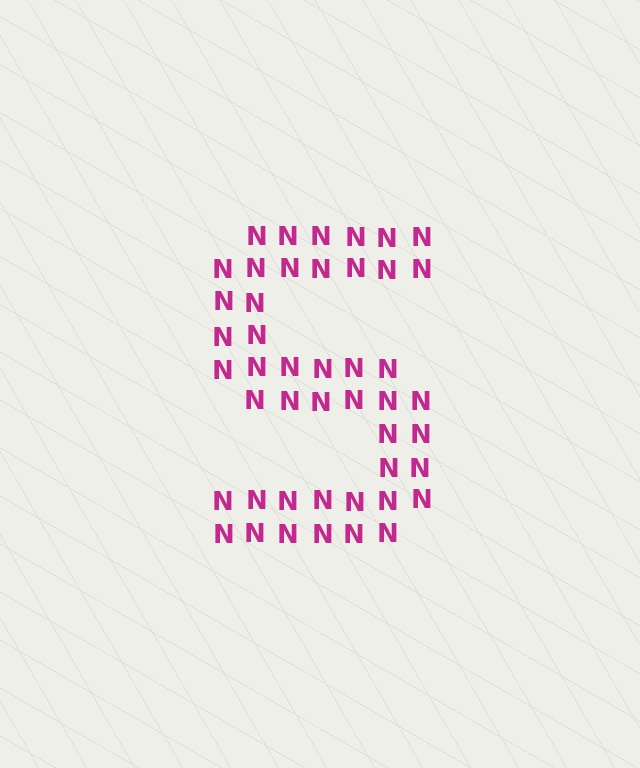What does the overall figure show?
The overall figure shows the letter S.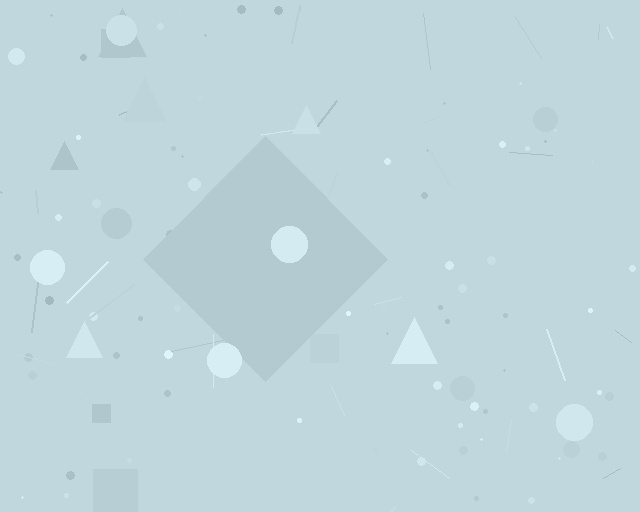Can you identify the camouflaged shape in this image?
The camouflaged shape is a diamond.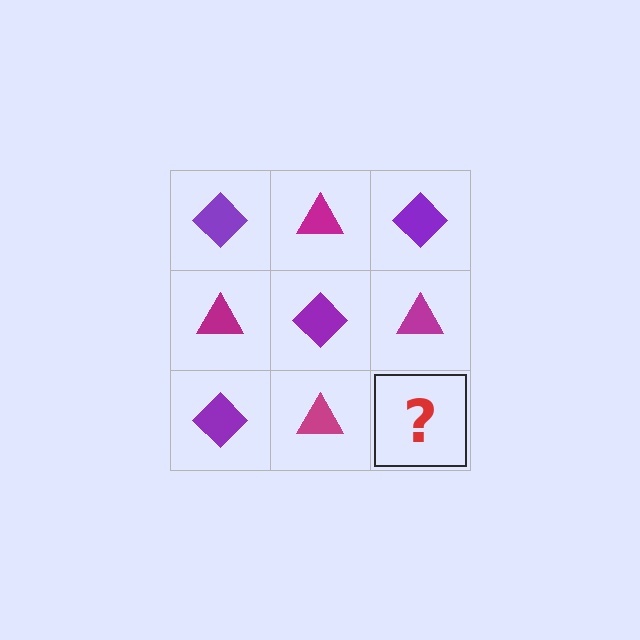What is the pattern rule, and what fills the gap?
The rule is that it alternates purple diamond and magenta triangle in a checkerboard pattern. The gap should be filled with a purple diamond.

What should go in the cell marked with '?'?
The missing cell should contain a purple diamond.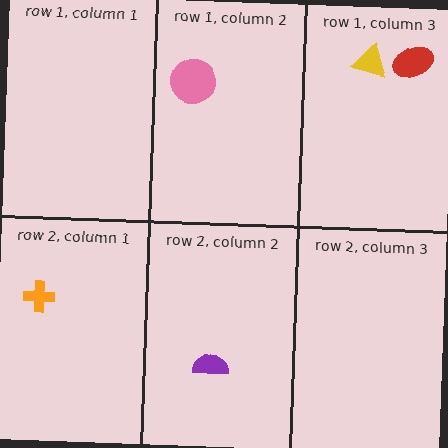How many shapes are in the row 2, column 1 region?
1.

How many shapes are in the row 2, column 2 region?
1.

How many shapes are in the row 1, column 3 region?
2.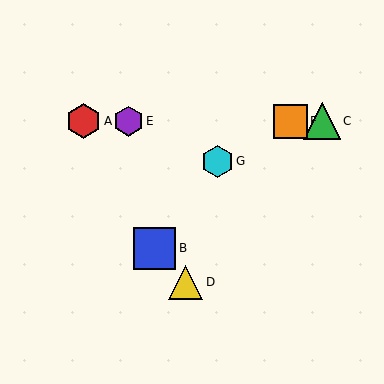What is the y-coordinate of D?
Object D is at y≈282.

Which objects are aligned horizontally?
Objects A, C, E, F are aligned horizontally.